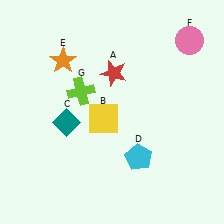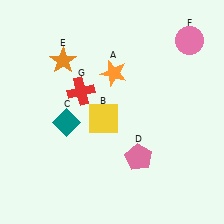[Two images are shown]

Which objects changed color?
A changed from red to orange. D changed from cyan to pink. G changed from lime to red.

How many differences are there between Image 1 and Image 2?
There are 3 differences between the two images.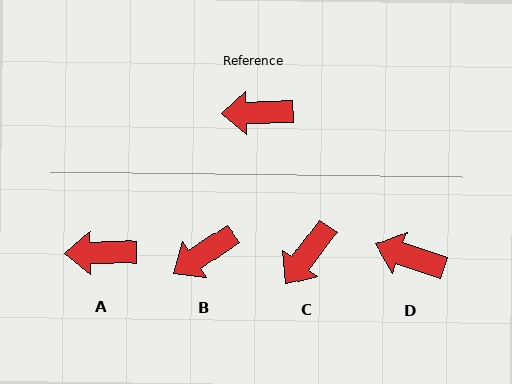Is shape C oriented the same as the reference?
No, it is off by about 52 degrees.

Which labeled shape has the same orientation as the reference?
A.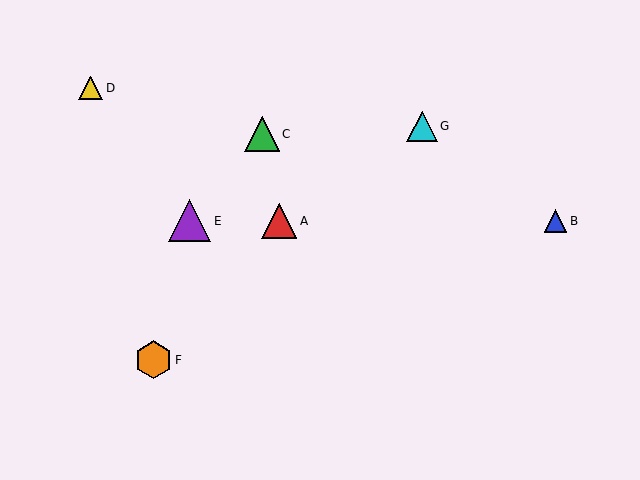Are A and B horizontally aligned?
Yes, both are at y≈221.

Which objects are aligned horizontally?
Objects A, B, E are aligned horizontally.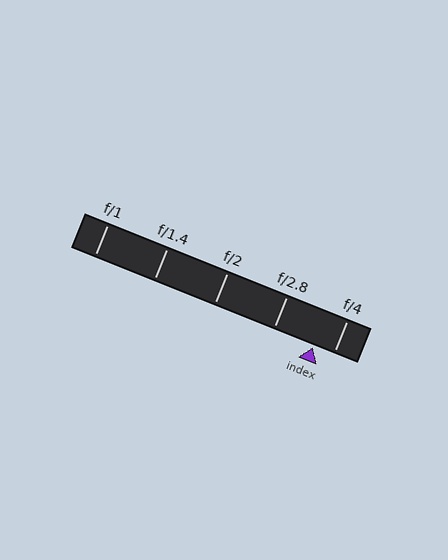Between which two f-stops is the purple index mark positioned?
The index mark is between f/2.8 and f/4.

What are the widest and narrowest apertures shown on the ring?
The widest aperture shown is f/1 and the narrowest is f/4.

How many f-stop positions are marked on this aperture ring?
There are 5 f-stop positions marked.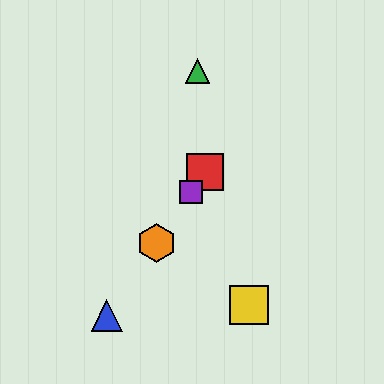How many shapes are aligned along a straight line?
4 shapes (the red square, the blue triangle, the purple square, the orange hexagon) are aligned along a straight line.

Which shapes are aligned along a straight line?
The red square, the blue triangle, the purple square, the orange hexagon are aligned along a straight line.